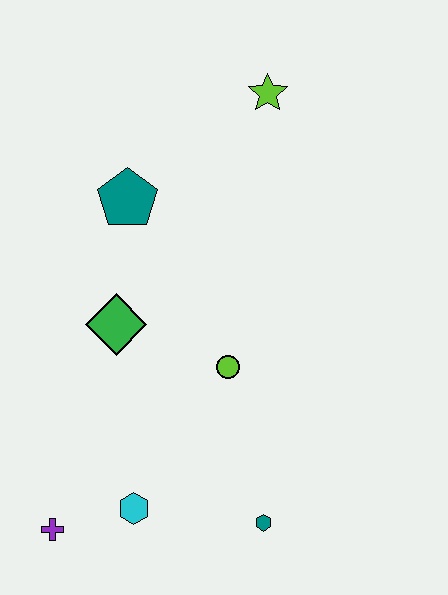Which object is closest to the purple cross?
The cyan hexagon is closest to the purple cross.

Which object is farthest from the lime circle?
The lime star is farthest from the lime circle.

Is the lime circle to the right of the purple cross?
Yes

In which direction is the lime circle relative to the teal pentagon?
The lime circle is below the teal pentagon.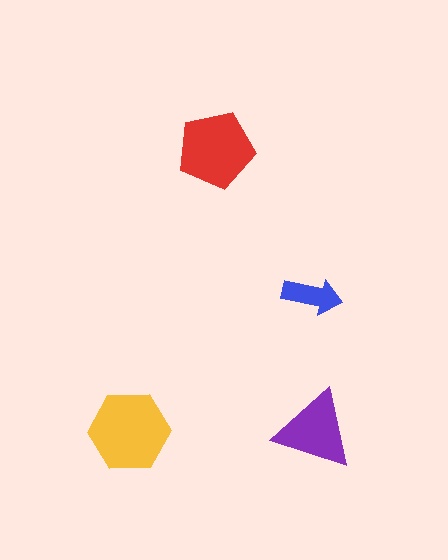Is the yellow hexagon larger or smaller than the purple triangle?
Larger.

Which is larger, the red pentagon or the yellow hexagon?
The yellow hexagon.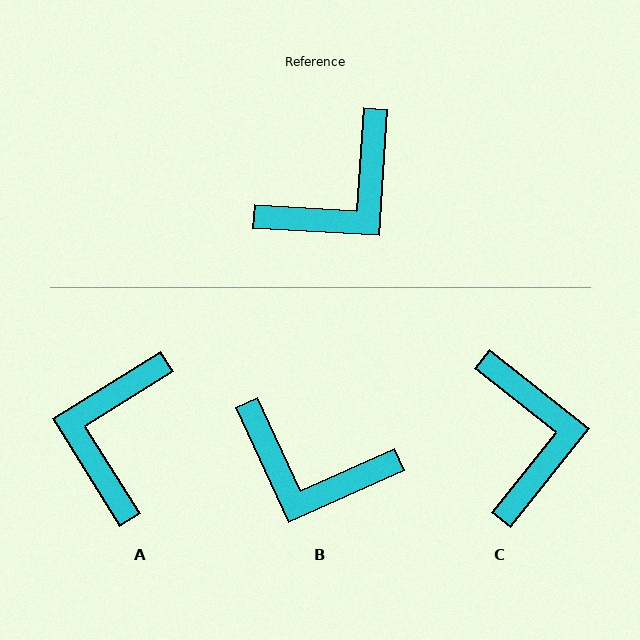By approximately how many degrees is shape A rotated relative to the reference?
Approximately 145 degrees clockwise.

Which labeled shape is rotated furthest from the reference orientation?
A, about 145 degrees away.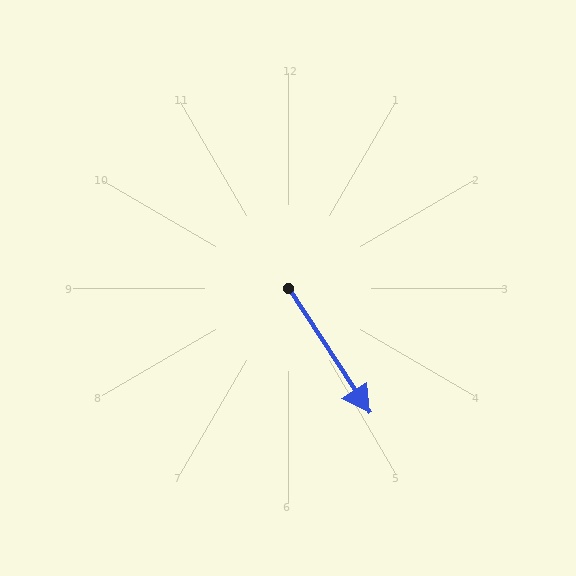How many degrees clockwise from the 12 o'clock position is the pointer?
Approximately 147 degrees.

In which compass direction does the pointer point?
Southeast.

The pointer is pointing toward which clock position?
Roughly 5 o'clock.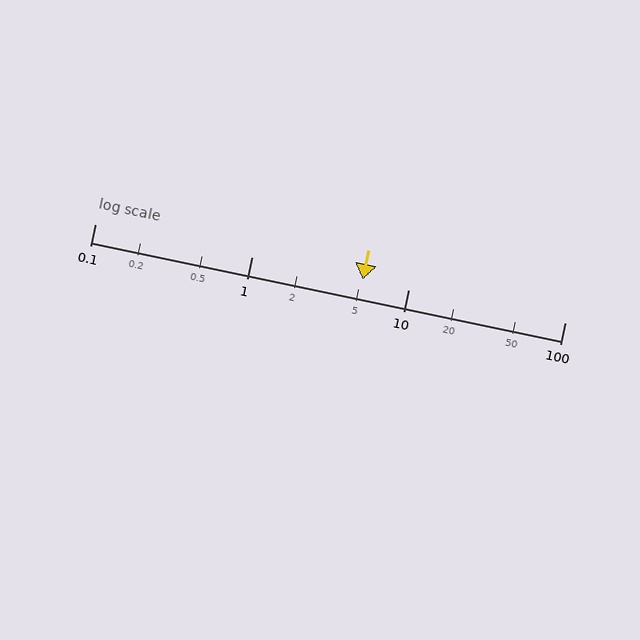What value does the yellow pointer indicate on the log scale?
The pointer indicates approximately 5.1.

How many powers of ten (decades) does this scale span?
The scale spans 3 decades, from 0.1 to 100.